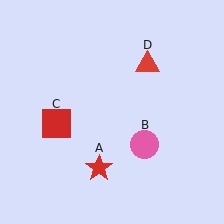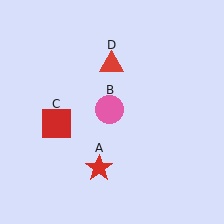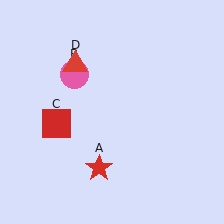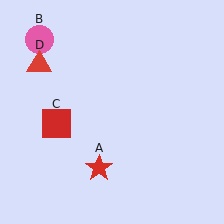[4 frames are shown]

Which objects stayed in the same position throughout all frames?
Red star (object A) and red square (object C) remained stationary.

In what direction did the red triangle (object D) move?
The red triangle (object D) moved left.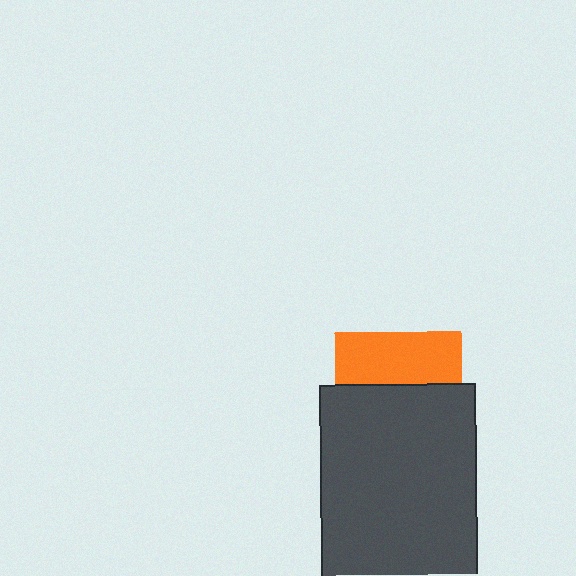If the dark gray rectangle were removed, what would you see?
You would see the complete orange square.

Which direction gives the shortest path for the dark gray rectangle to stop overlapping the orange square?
Moving down gives the shortest separation.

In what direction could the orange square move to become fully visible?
The orange square could move up. That would shift it out from behind the dark gray rectangle entirely.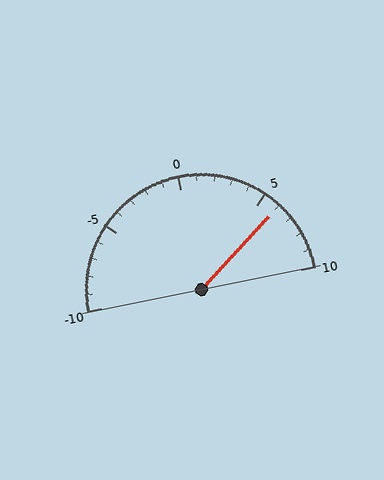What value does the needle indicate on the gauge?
The needle indicates approximately 6.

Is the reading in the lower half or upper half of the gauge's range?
The reading is in the upper half of the range (-10 to 10).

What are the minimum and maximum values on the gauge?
The gauge ranges from -10 to 10.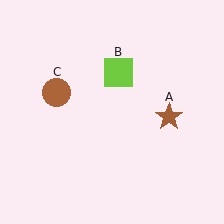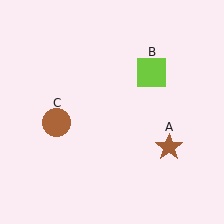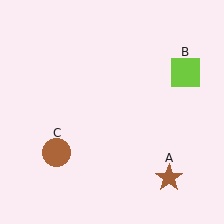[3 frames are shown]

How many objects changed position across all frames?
3 objects changed position: brown star (object A), lime square (object B), brown circle (object C).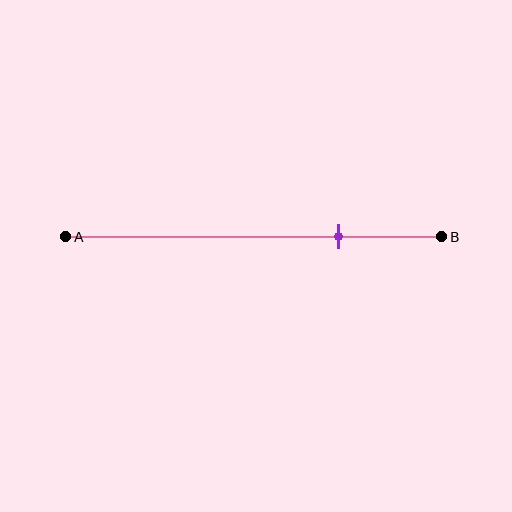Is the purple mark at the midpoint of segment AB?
No, the mark is at about 75% from A, not at the 50% midpoint.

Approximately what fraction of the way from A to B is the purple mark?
The purple mark is approximately 75% of the way from A to B.